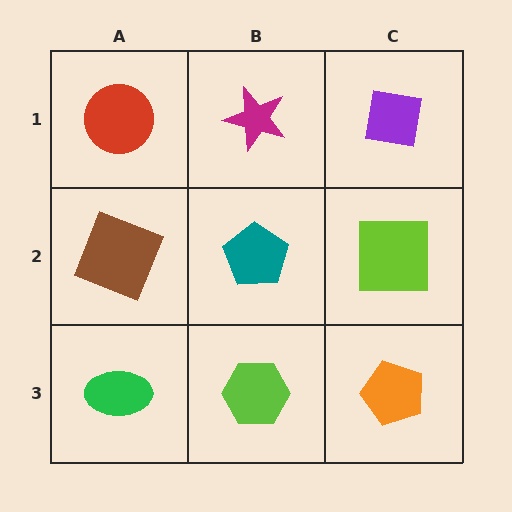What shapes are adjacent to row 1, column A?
A brown square (row 2, column A), a magenta star (row 1, column B).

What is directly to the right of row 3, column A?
A lime hexagon.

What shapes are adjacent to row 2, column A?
A red circle (row 1, column A), a green ellipse (row 3, column A), a teal pentagon (row 2, column B).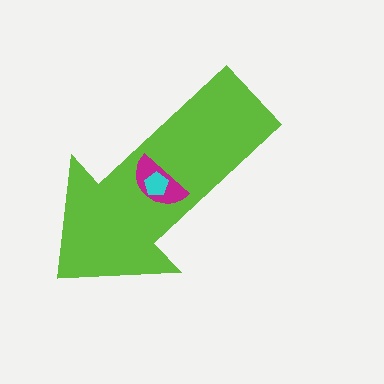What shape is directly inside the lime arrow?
The magenta semicircle.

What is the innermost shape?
The cyan pentagon.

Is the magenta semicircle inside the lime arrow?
Yes.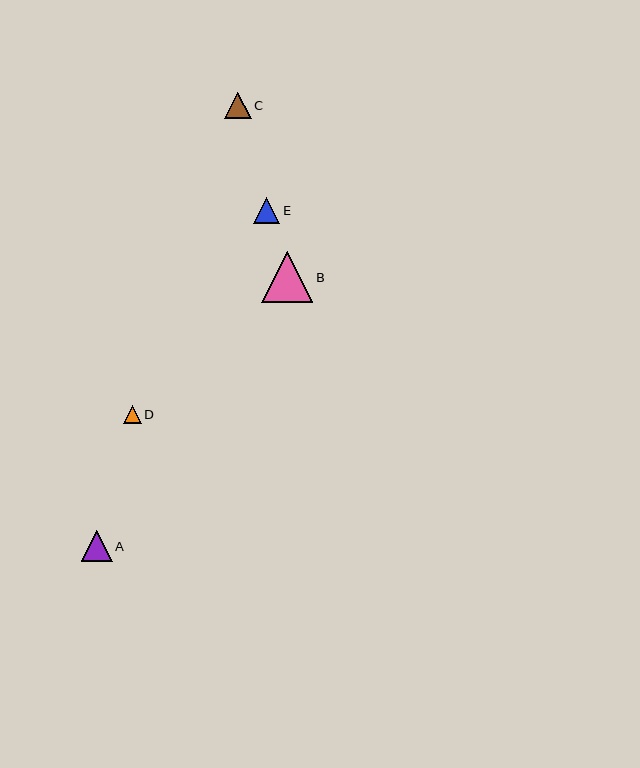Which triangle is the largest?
Triangle B is the largest with a size of approximately 51 pixels.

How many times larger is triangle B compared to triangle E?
Triangle B is approximately 1.9 times the size of triangle E.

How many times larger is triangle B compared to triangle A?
Triangle B is approximately 1.6 times the size of triangle A.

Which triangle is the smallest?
Triangle D is the smallest with a size of approximately 18 pixels.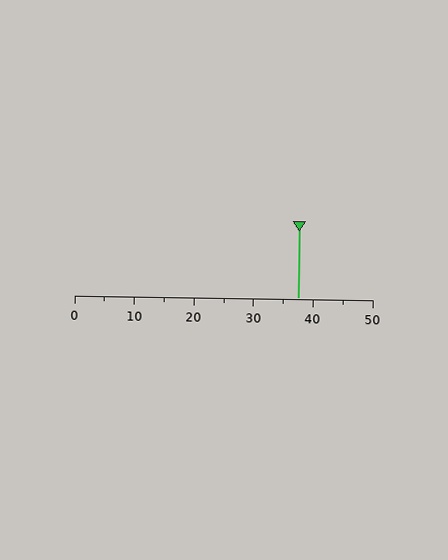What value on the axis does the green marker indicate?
The marker indicates approximately 37.5.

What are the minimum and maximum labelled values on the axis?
The axis runs from 0 to 50.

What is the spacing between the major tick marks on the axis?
The major ticks are spaced 10 apart.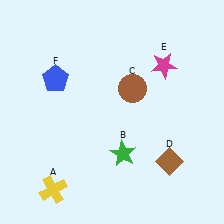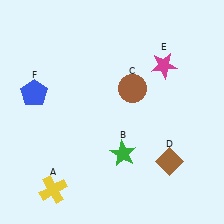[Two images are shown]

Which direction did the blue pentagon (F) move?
The blue pentagon (F) moved left.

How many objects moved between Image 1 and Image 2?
1 object moved between the two images.